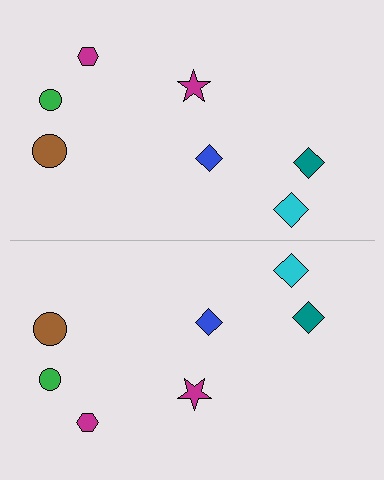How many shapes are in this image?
There are 14 shapes in this image.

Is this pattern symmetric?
Yes, this pattern has bilateral (reflection) symmetry.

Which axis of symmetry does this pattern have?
The pattern has a horizontal axis of symmetry running through the center of the image.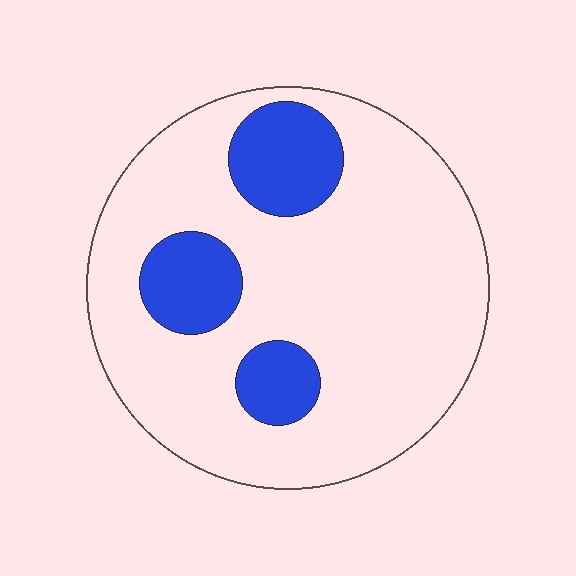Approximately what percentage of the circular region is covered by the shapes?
Approximately 20%.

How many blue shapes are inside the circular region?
3.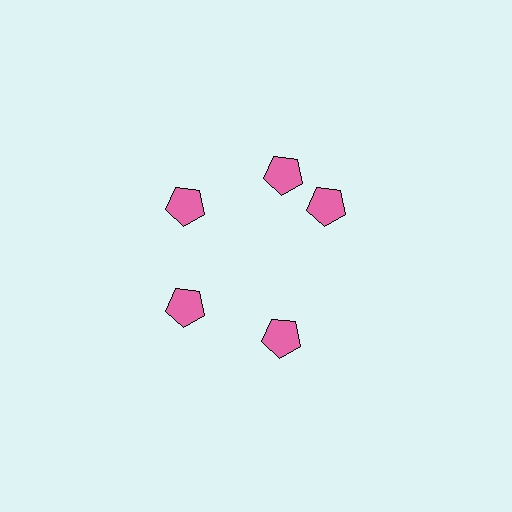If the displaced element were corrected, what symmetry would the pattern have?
It would have 5-fold rotational symmetry — the pattern would map onto itself every 72 degrees.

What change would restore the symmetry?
The symmetry would be restored by rotating it back into even spacing with its neighbors so that all 5 pentagons sit at equal angles and equal distance from the center.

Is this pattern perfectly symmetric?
No. The 5 pink pentagons are arranged in a ring, but one element near the 3 o'clock position is rotated out of alignment along the ring, breaking the 5-fold rotational symmetry.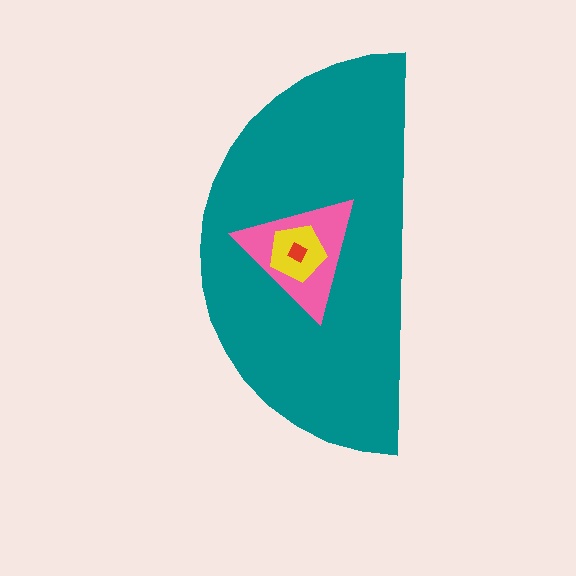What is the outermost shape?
The teal semicircle.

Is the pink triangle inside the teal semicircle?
Yes.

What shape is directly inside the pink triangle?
The yellow pentagon.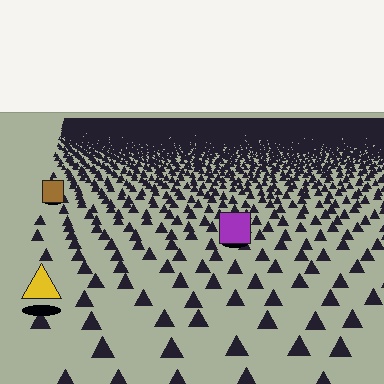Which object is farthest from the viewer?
The brown square is farthest from the viewer. It appears smaller and the ground texture around it is denser.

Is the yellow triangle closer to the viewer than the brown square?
Yes. The yellow triangle is closer — you can tell from the texture gradient: the ground texture is coarser near it.